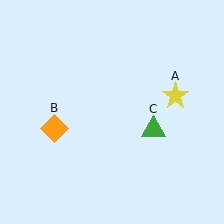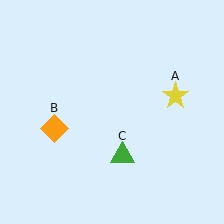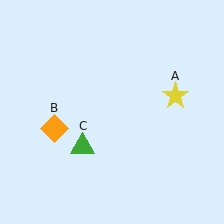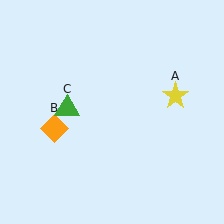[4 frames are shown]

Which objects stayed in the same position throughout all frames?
Yellow star (object A) and orange diamond (object B) remained stationary.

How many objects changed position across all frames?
1 object changed position: green triangle (object C).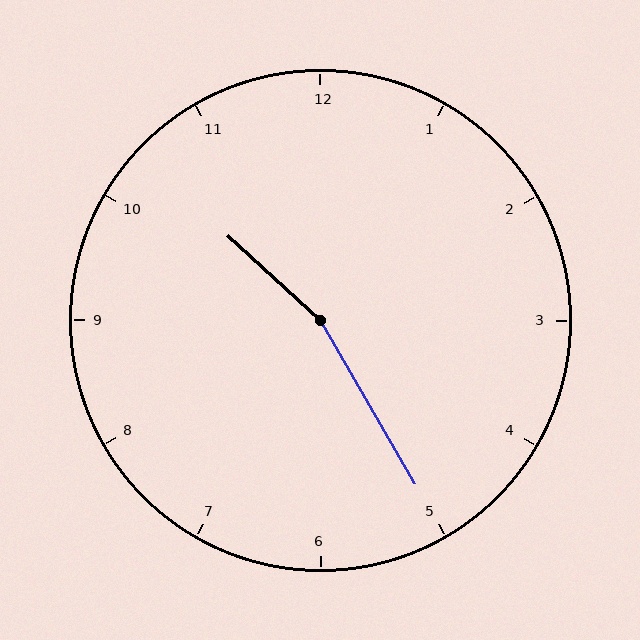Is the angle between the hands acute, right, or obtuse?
It is obtuse.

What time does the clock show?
10:25.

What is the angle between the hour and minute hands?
Approximately 162 degrees.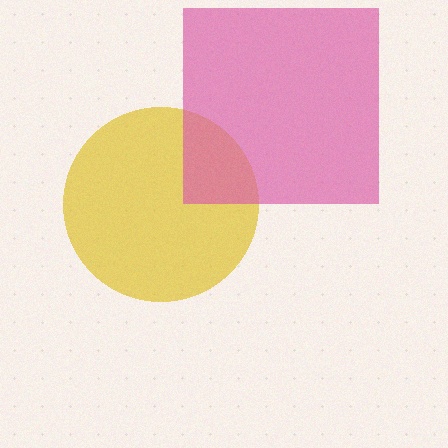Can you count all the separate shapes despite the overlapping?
Yes, there are 2 separate shapes.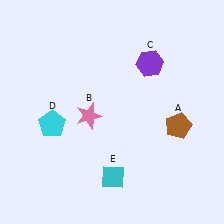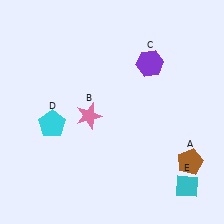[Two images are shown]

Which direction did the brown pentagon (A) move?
The brown pentagon (A) moved down.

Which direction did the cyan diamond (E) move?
The cyan diamond (E) moved right.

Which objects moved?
The objects that moved are: the brown pentagon (A), the cyan diamond (E).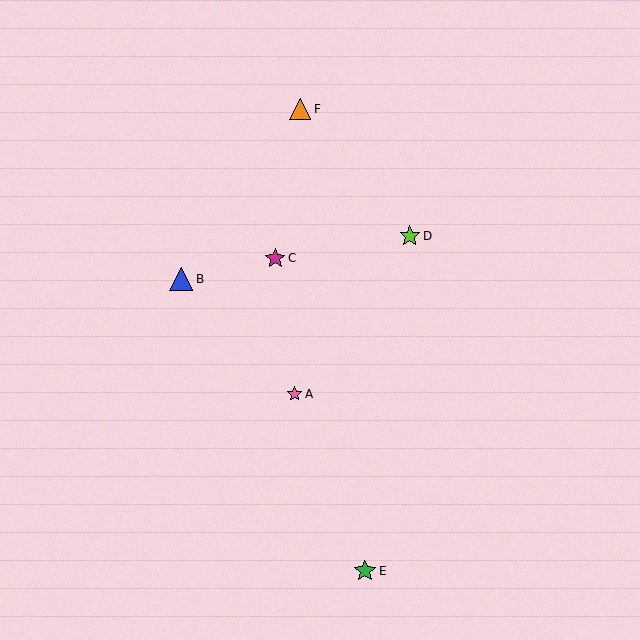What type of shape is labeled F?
Shape F is an orange triangle.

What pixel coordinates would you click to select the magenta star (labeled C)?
Click at (275, 258) to select the magenta star C.